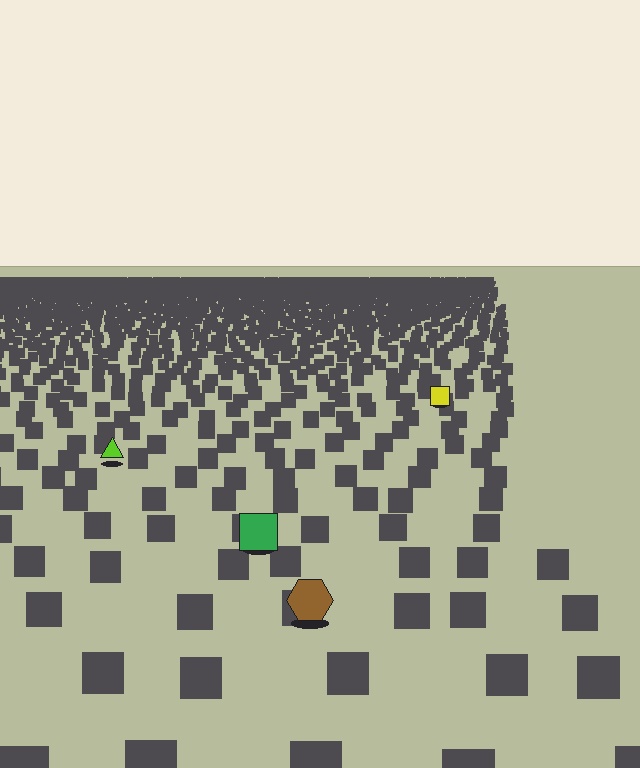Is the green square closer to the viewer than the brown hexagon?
No. The brown hexagon is closer — you can tell from the texture gradient: the ground texture is coarser near it.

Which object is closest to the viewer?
The brown hexagon is closest. The texture marks near it are larger and more spread out.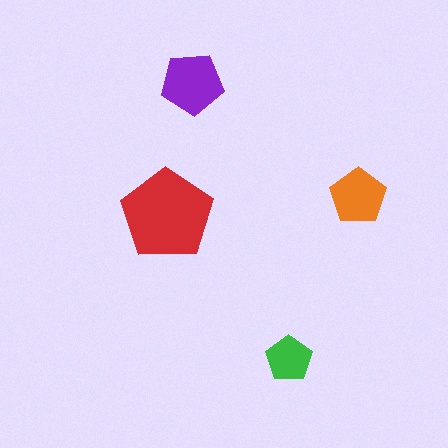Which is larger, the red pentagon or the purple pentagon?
The red one.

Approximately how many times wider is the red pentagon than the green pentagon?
About 2 times wider.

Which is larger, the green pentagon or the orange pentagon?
The orange one.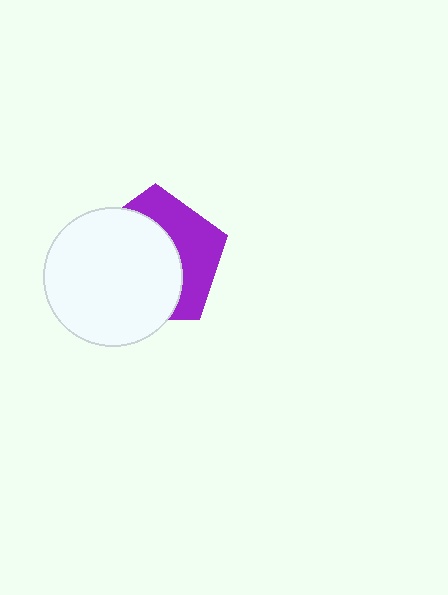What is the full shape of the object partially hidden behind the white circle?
The partially hidden object is a purple pentagon.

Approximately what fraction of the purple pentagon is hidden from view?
Roughly 61% of the purple pentagon is hidden behind the white circle.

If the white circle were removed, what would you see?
You would see the complete purple pentagon.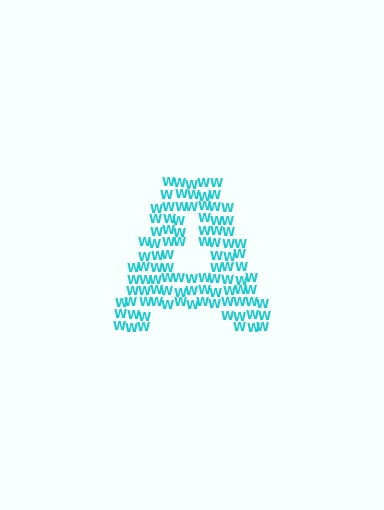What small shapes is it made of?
It is made of small letter W's.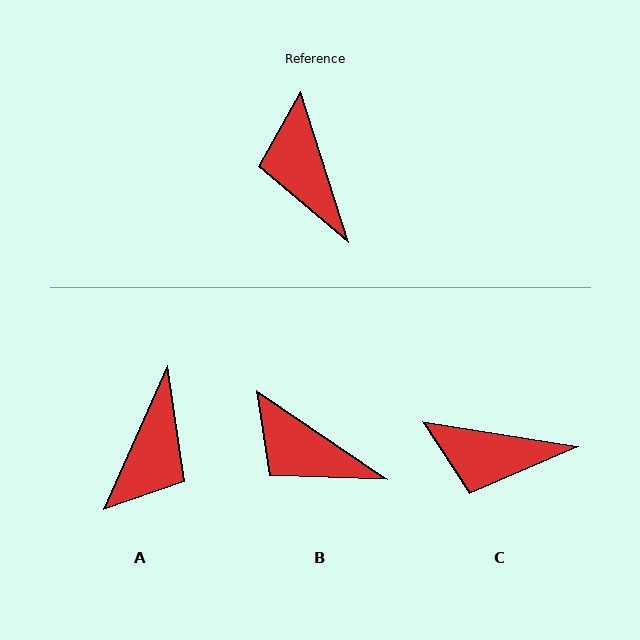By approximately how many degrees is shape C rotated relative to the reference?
Approximately 63 degrees counter-clockwise.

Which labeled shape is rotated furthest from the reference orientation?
A, about 138 degrees away.